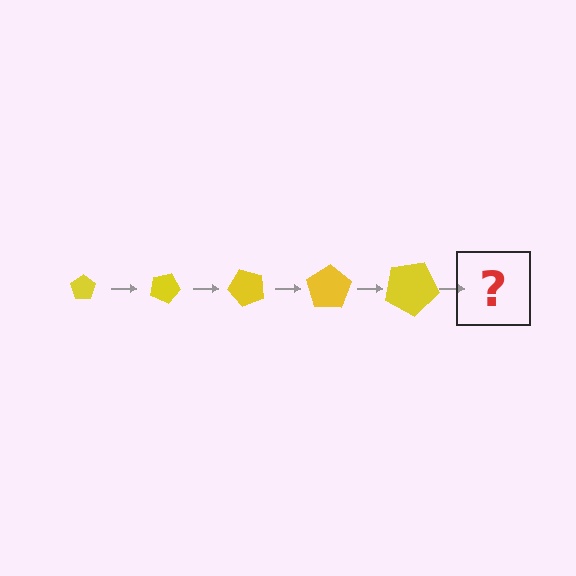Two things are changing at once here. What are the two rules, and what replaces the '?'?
The two rules are that the pentagon grows larger each step and it rotates 25 degrees each step. The '?' should be a pentagon, larger than the previous one and rotated 125 degrees from the start.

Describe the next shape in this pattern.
It should be a pentagon, larger than the previous one and rotated 125 degrees from the start.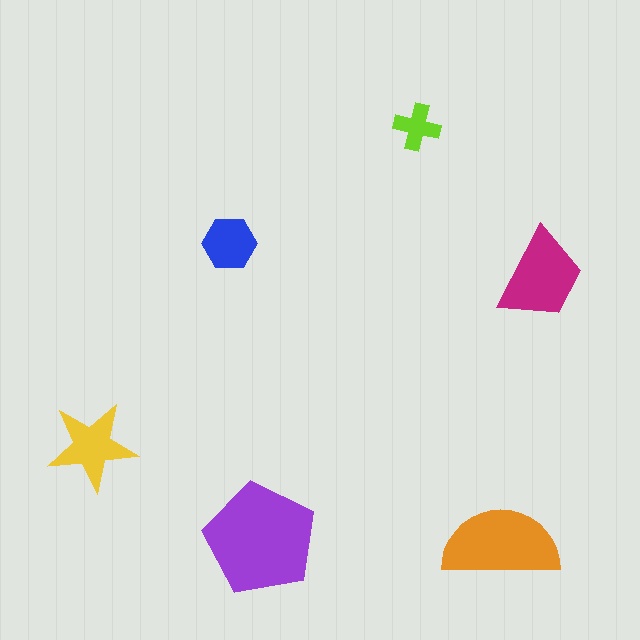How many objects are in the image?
There are 6 objects in the image.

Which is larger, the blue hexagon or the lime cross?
The blue hexagon.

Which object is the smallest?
The lime cross.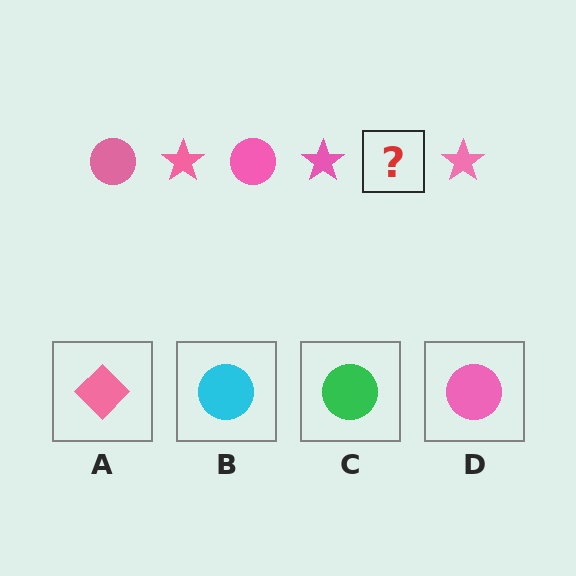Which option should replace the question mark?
Option D.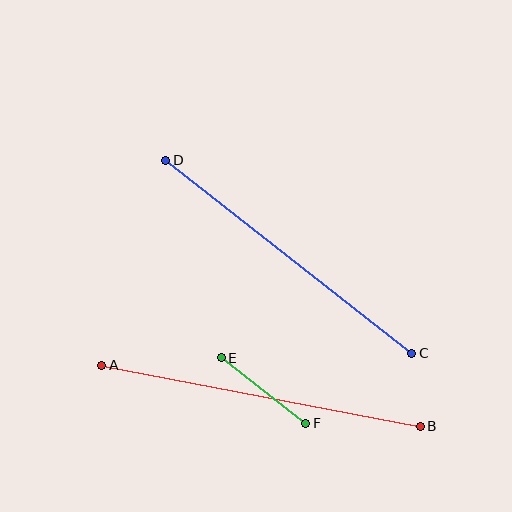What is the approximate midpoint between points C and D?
The midpoint is at approximately (289, 257) pixels.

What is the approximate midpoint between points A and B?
The midpoint is at approximately (261, 396) pixels.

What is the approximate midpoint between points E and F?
The midpoint is at approximately (264, 391) pixels.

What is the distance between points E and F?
The distance is approximately 107 pixels.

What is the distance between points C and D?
The distance is approximately 313 pixels.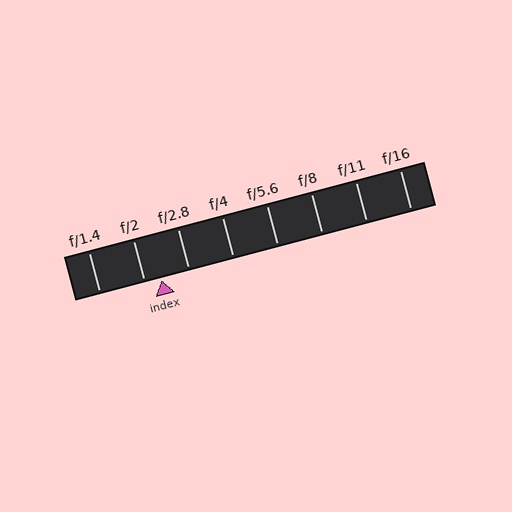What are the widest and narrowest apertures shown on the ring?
The widest aperture shown is f/1.4 and the narrowest is f/16.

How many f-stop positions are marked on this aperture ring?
There are 8 f-stop positions marked.